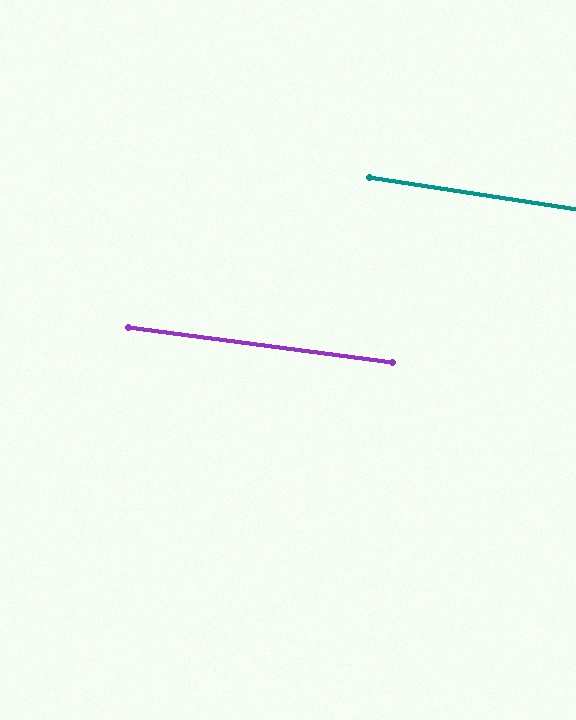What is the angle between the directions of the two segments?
Approximately 1 degree.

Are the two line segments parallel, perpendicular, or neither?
Parallel — their directions differ by only 1.0°.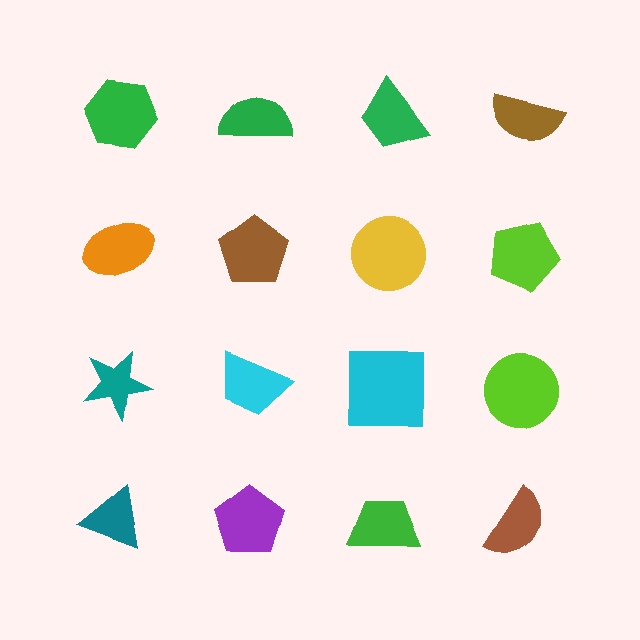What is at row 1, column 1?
A green hexagon.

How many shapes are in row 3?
4 shapes.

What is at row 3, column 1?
A teal star.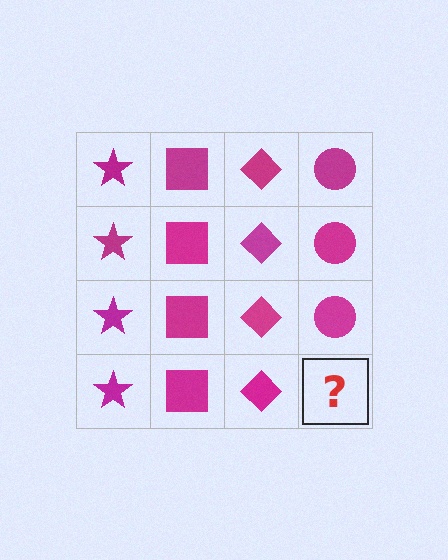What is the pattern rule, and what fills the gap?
The rule is that each column has a consistent shape. The gap should be filled with a magenta circle.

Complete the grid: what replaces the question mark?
The question mark should be replaced with a magenta circle.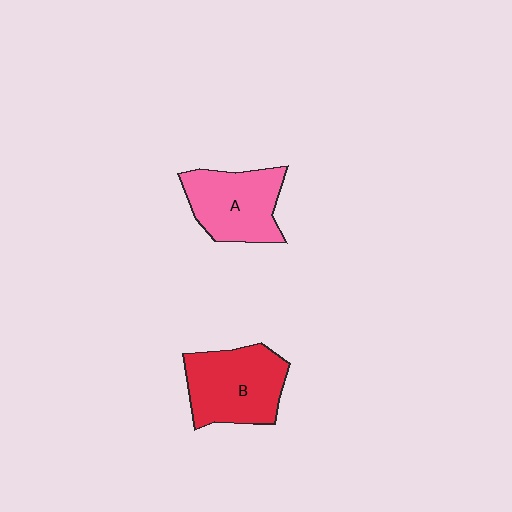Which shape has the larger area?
Shape B (red).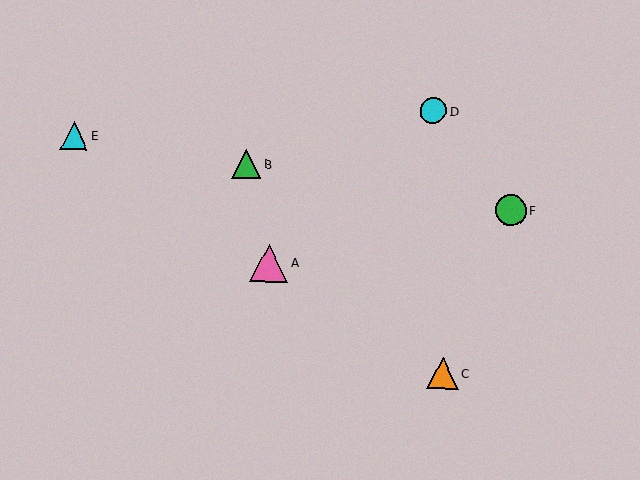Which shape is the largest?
The pink triangle (labeled A) is the largest.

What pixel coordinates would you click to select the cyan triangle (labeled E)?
Click at (74, 136) to select the cyan triangle E.